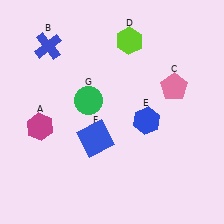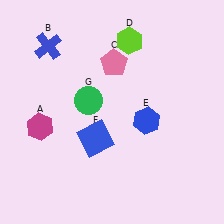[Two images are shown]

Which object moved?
The pink pentagon (C) moved left.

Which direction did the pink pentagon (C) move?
The pink pentagon (C) moved left.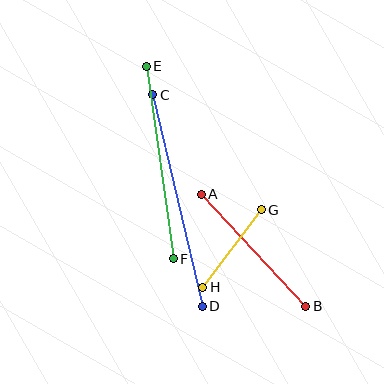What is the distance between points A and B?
The distance is approximately 153 pixels.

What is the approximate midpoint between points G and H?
The midpoint is at approximately (232, 249) pixels.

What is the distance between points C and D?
The distance is approximately 217 pixels.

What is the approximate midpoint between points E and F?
The midpoint is at approximately (160, 162) pixels.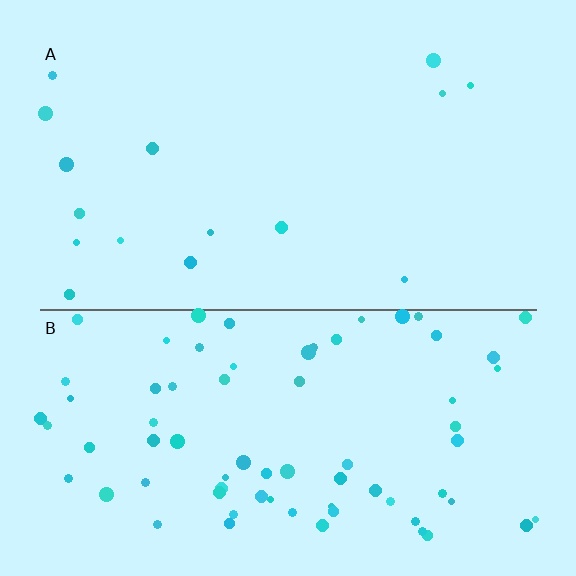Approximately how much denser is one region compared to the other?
Approximately 4.5× — region B over region A.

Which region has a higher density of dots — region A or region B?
B (the bottom).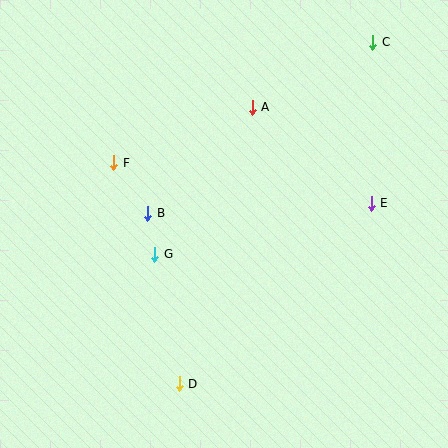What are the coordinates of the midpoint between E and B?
The midpoint between E and B is at (260, 208).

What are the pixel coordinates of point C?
Point C is at (373, 42).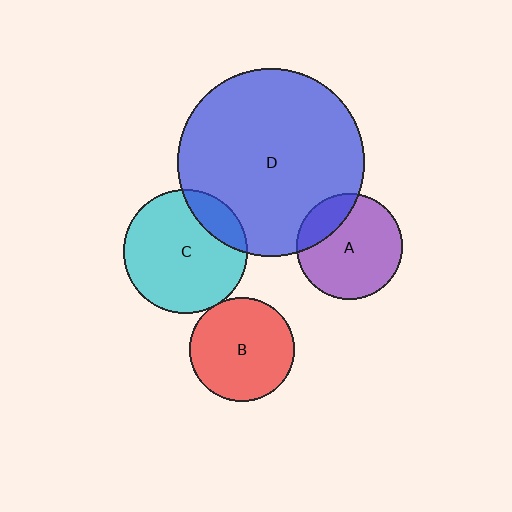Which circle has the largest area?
Circle D (blue).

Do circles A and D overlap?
Yes.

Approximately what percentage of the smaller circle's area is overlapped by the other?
Approximately 20%.